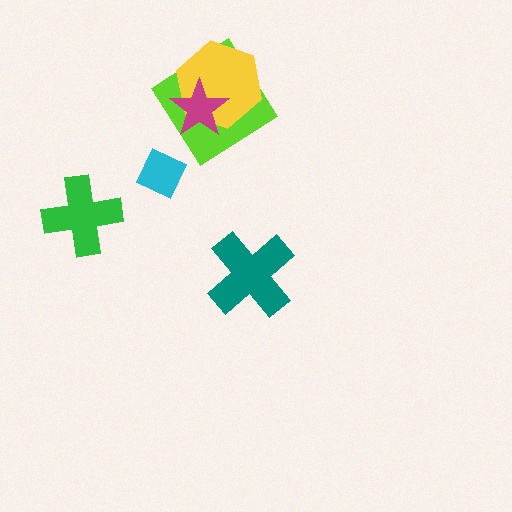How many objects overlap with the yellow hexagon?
2 objects overlap with the yellow hexagon.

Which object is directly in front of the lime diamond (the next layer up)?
The yellow hexagon is directly in front of the lime diamond.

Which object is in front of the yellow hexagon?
The magenta star is in front of the yellow hexagon.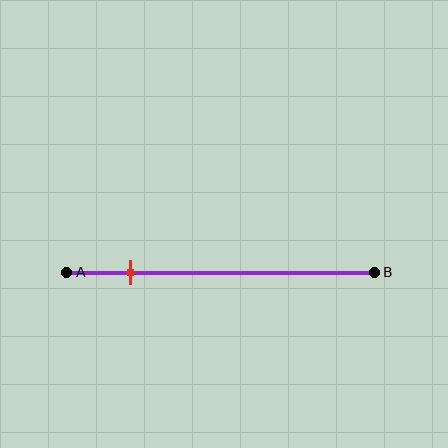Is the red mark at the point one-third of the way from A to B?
No, the mark is at about 20% from A, not at the 33% one-third point.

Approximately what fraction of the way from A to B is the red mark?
The red mark is approximately 20% of the way from A to B.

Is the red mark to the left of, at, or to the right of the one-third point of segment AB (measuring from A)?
The red mark is to the left of the one-third point of segment AB.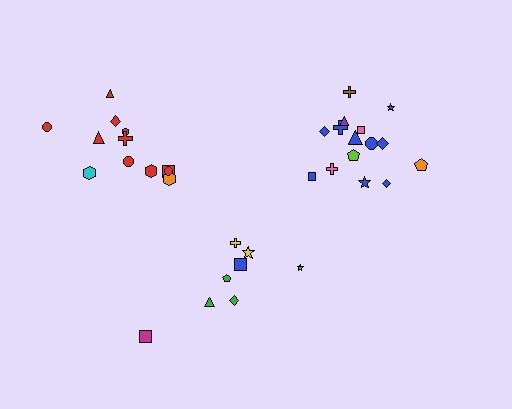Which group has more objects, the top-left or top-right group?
The top-right group.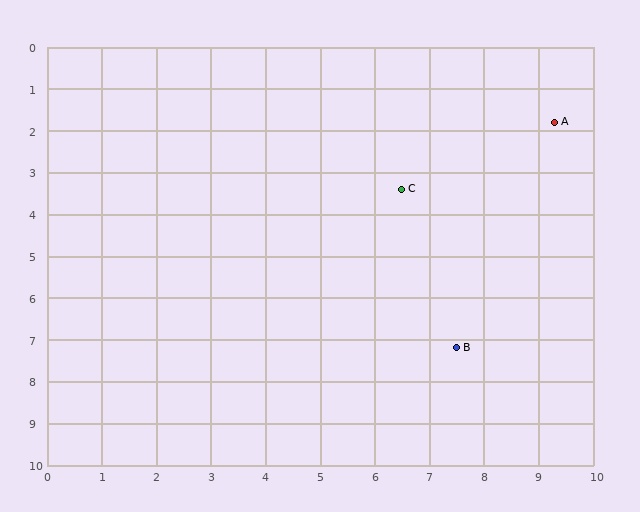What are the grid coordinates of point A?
Point A is at approximately (9.3, 1.8).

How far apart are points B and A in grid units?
Points B and A are about 5.7 grid units apart.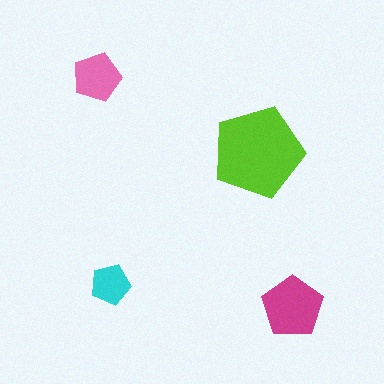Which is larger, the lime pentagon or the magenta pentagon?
The lime one.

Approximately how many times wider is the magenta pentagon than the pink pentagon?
About 1.5 times wider.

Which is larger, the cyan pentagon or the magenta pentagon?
The magenta one.